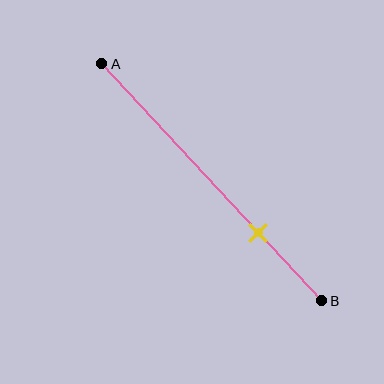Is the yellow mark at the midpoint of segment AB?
No, the mark is at about 70% from A, not at the 50% midpoint.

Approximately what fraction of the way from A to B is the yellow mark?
The yellow mark is approximately 70% of the way from A to B.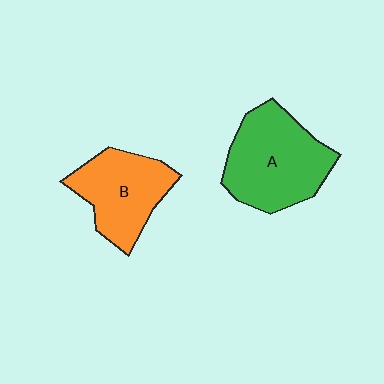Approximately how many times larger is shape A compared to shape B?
Approximately 1.3 times.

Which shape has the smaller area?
Shape B (orange).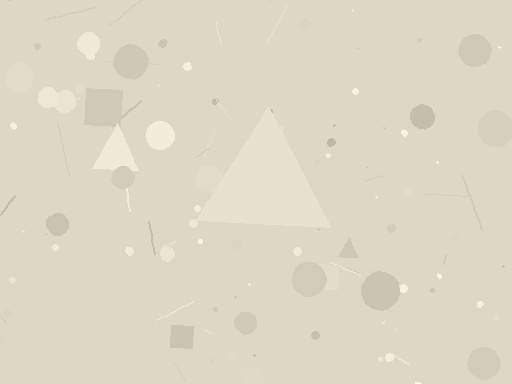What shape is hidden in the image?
A triangle is hidden in the image.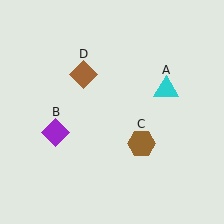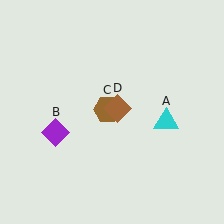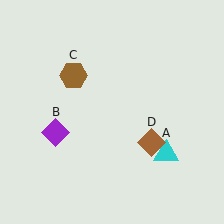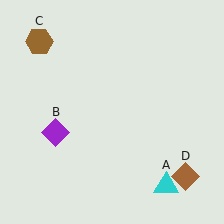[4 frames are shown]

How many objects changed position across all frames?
3 objects changed position: cyan triangle (object A), brown hexagon (object C), brown diamond (object D).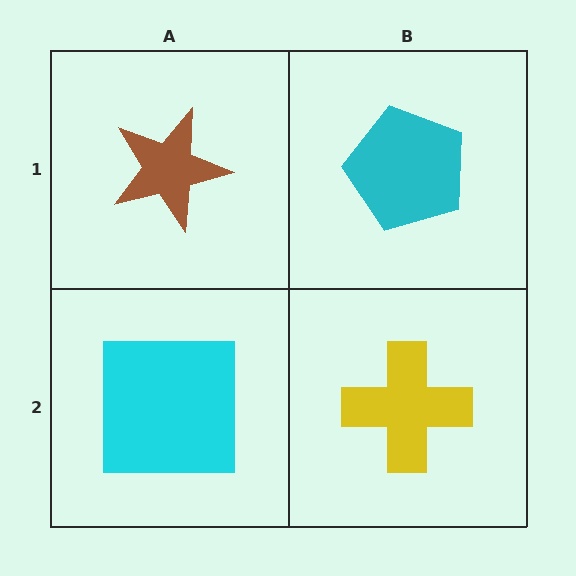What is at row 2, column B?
A yellow cross.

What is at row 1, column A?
A brown star.